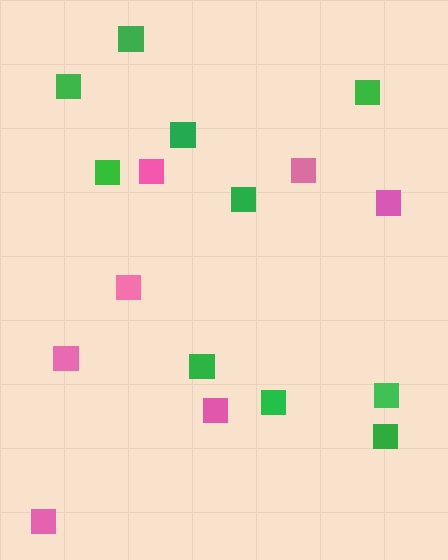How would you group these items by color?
There are 2 groups: one group of green squares (10) and one group of pink squares (7).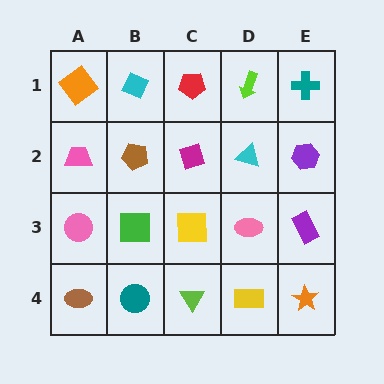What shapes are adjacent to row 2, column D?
A lime arrow (row 1, column D), a pink ellipse (row 3, column D), a magenta diamond (row 2, column C), a purple hexagon (row 2, column E).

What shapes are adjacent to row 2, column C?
A red pentagon (row 1, column C), a yellow square (row 3, column C), a brown pentagon (row 2, column B), a cyan triangle (row 2, column D).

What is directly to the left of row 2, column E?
A cyan triangle.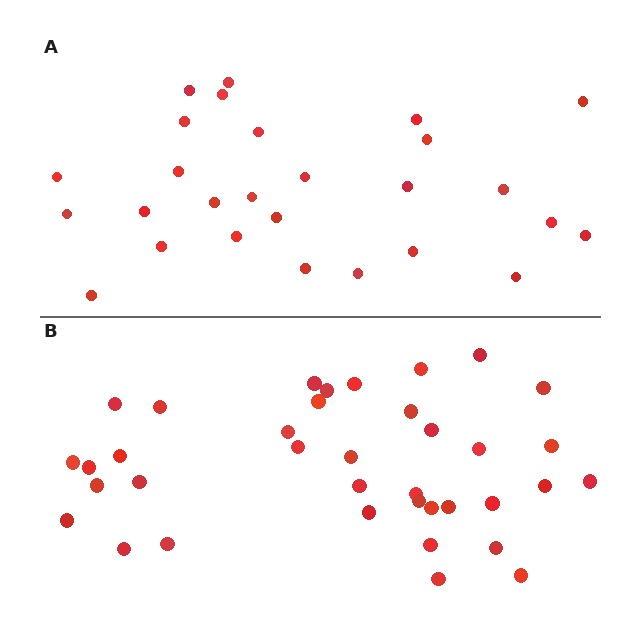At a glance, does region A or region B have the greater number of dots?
Region B (the bottom region) has more dots.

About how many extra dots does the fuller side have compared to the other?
Region B has roughly 10 or so more dots than region A.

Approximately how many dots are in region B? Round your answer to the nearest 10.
About 40 dots. (The exact count is 37, which rounds to 40.)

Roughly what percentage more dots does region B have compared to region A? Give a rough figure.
About 35% more.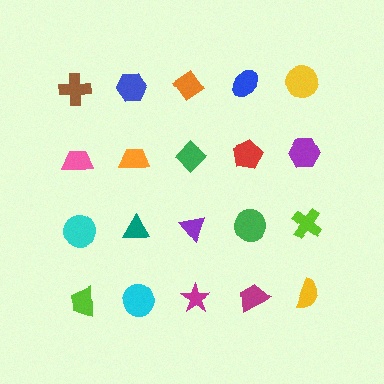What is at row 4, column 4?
A magenta trapezoid.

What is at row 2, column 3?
A green diamond.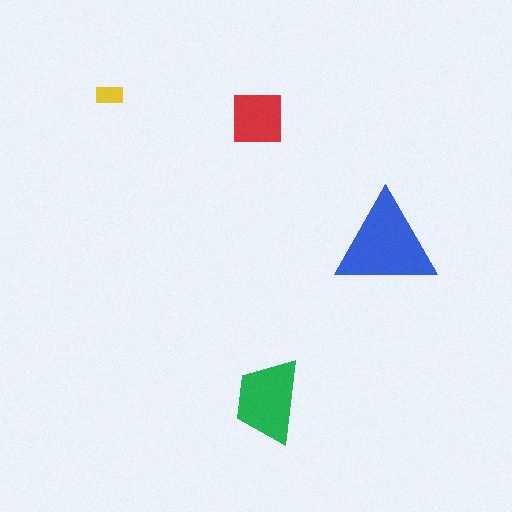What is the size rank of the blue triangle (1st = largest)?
1st.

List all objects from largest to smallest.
The blue triangle, the green trapezoid, the red square, the yellow rectangle.